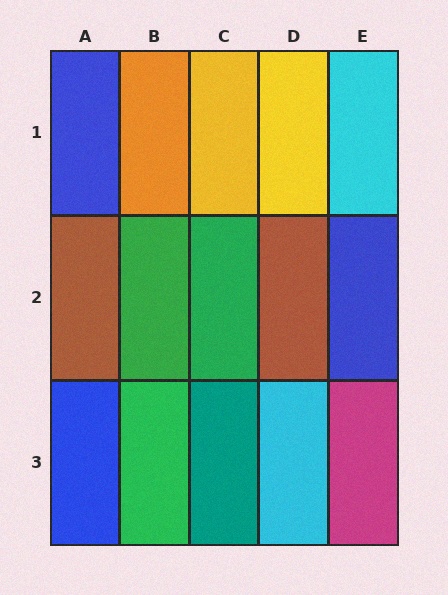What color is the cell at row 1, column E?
Cyan.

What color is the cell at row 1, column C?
Yellow.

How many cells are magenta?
1 cell is magenta.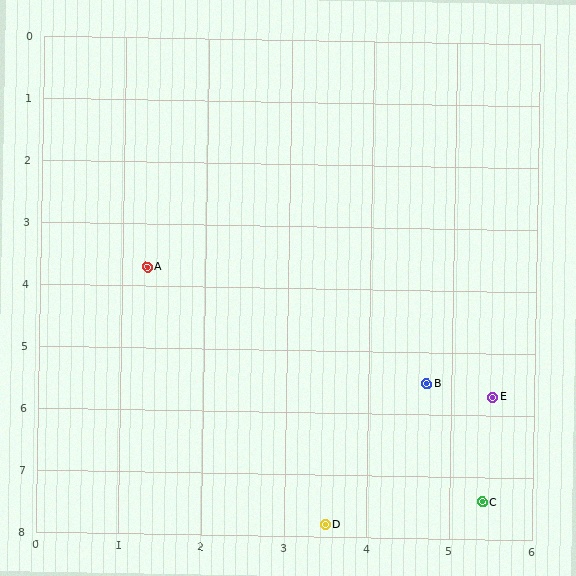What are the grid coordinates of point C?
Point C is at approximately (5.4, 7.4).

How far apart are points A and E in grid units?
Points A and E are about 4.7 grid units apart.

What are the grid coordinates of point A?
Point A is at approximately (1.3, 3.7).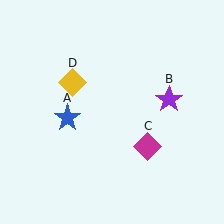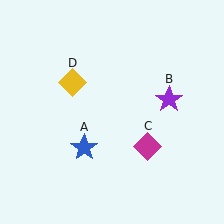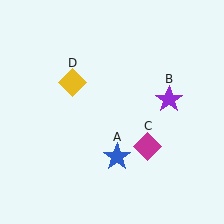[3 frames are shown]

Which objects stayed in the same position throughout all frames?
Purple star (object B) and magenta diamond (object C) and yellow diamond (object D) remained stationary.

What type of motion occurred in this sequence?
The blue star (object A) rotated counterclockwise around the center of the scene.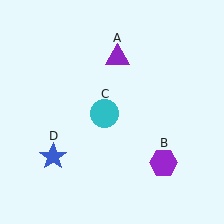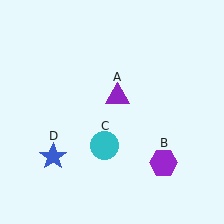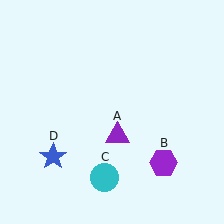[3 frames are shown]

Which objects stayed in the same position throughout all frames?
Purple hexagon (object B) and blue star (object D) remained stationary.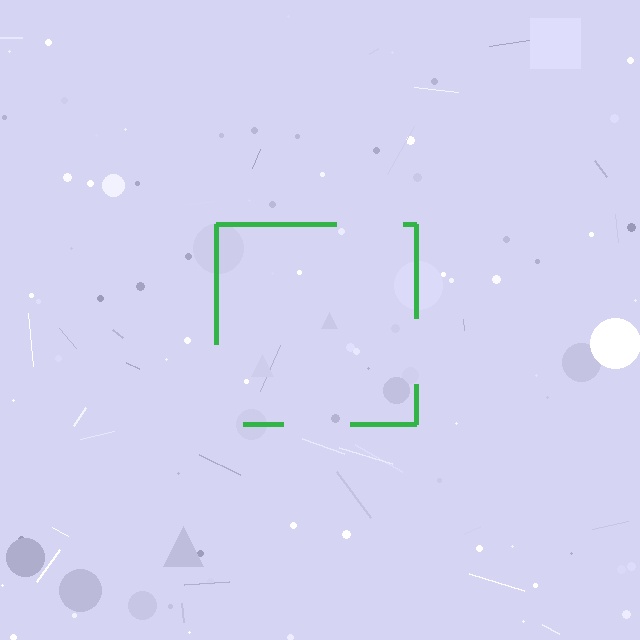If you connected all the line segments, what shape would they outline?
They would outline a square.